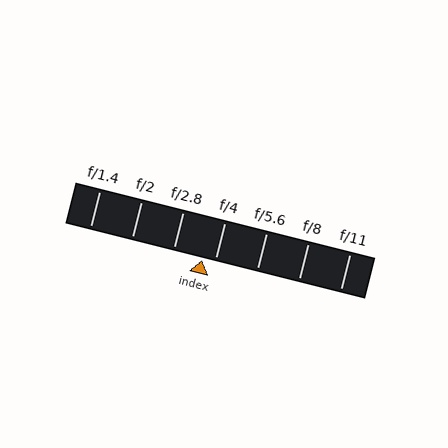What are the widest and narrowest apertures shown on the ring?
The widest aperture shown is f/1.4 and the narrowest is f/11.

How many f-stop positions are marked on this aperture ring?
There are 7 f-stop positions marked.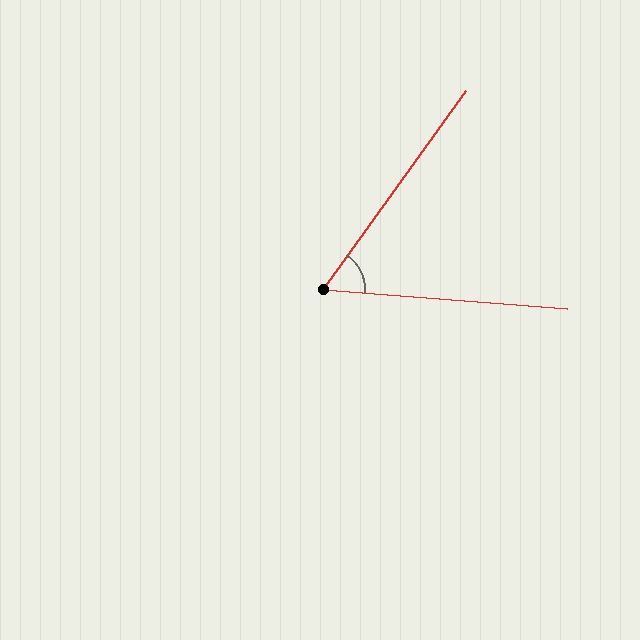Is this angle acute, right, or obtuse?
It is acute.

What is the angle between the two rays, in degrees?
Approximately 59 degrees.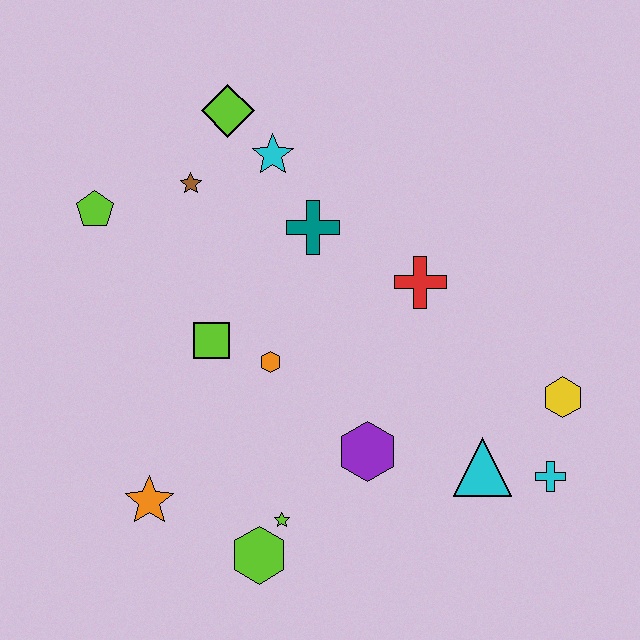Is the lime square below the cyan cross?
No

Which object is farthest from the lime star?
The lime diamond is farthest from the lime star.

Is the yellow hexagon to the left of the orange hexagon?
No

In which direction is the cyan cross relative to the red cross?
The cyan cross is below the red cross.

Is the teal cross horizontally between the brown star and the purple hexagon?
Yes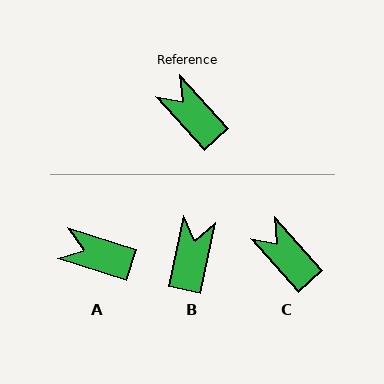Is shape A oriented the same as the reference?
No, it is off by about 30 degrees.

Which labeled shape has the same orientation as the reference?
C.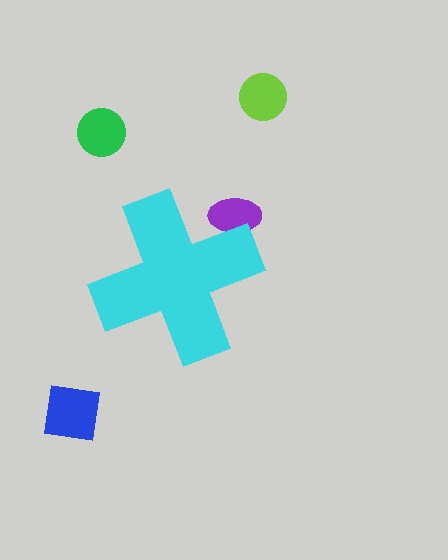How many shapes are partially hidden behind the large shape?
1 shape is partially hidden.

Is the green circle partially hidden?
No, the green circle is fully visible.